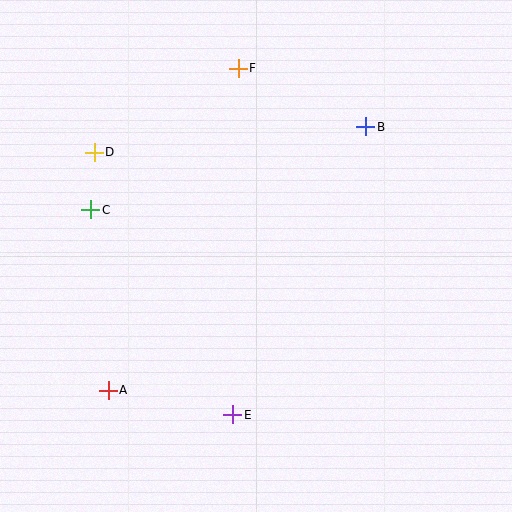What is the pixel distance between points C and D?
The distance between C and D is 58 pixels.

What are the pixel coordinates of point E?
Point E is at (233, 415).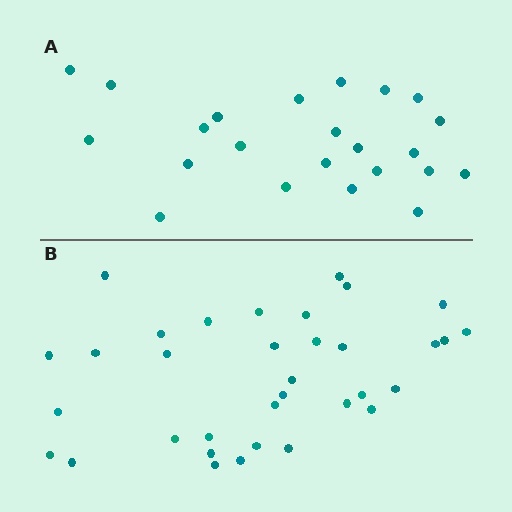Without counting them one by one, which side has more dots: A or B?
Region B (the bottom region) has more dots.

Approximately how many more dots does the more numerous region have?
Region B has roughly 12 or so more dots than region A.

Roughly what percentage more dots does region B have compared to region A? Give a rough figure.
About 50% more.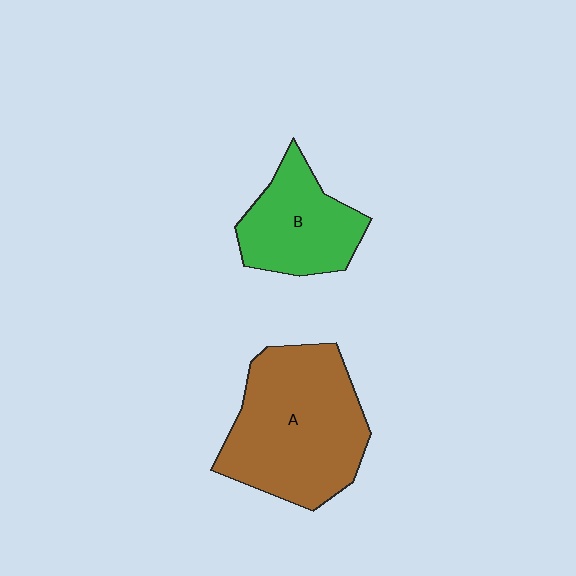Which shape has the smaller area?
Shape B (green).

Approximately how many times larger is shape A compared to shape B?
Approximately 1.7 times.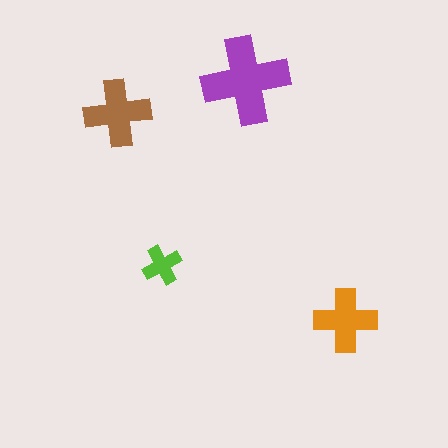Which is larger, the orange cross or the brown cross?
The brown one.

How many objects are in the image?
There are 4 objects in the image.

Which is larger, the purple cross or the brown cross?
The purple one.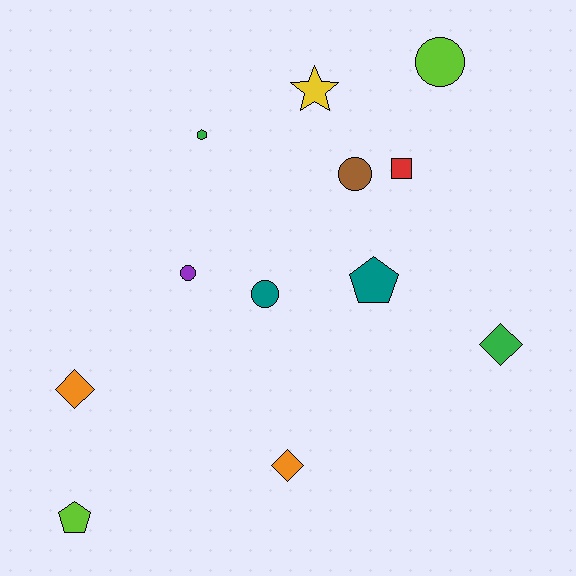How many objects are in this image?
There are 12 objects.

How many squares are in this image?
There is 1 square.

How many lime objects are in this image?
There are 2 lime objects.